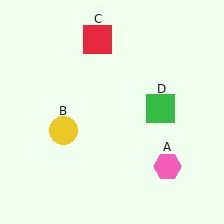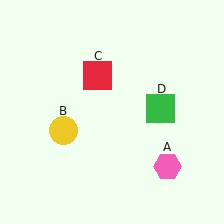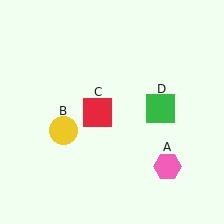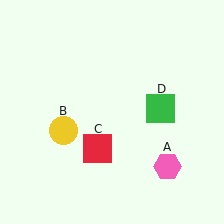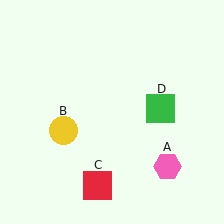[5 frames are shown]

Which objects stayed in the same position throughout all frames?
Pink hexagon (object A) and yellow circle (object B) and green square (object D) remained stationary.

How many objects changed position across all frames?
1 object changed position: red square (object C).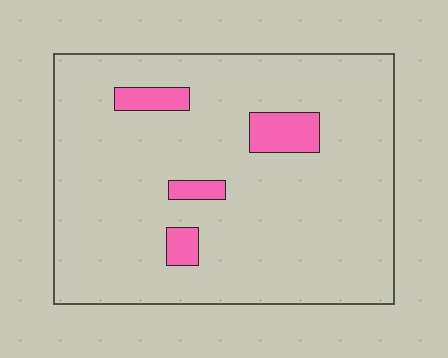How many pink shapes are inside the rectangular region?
4.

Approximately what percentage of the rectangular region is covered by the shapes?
Approximately 10%.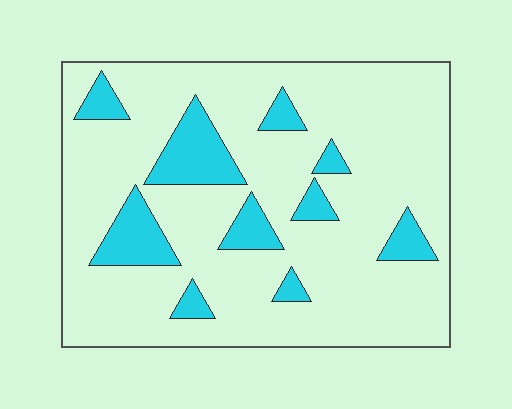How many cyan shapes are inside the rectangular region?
10.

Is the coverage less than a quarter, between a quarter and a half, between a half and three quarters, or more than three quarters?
Less than a quarter.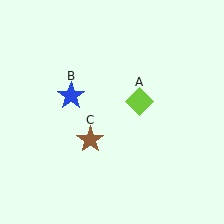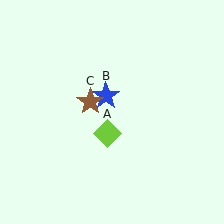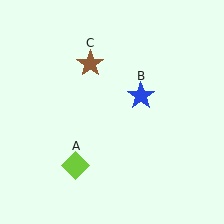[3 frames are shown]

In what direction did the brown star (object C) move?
The brown star (object C) moved up.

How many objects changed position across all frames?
3 objects changed position: lime diamond (object A), blue star (object B), brown star (object C).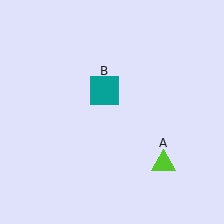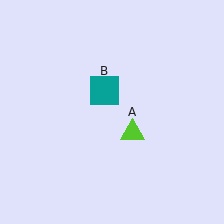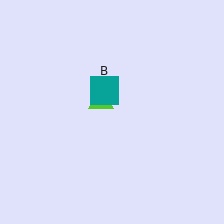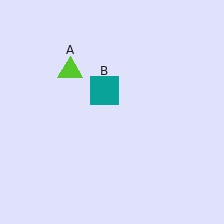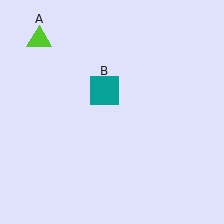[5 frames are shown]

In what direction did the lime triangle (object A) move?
The lime triangle (object A) moved up and to the left.